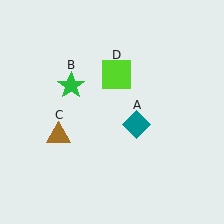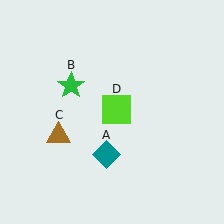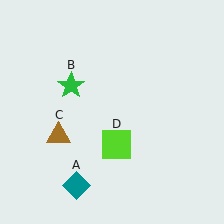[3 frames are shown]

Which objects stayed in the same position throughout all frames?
Green star (object B) and brown triangle (object C) remained stationary.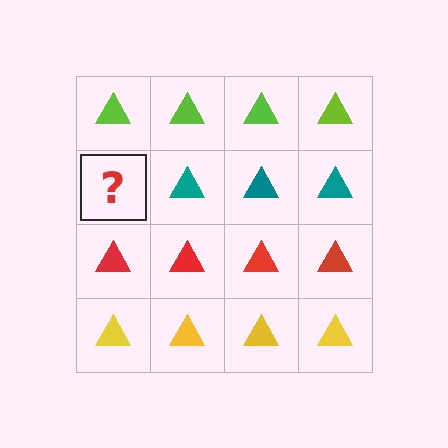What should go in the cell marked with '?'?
The missing cell should contain a teal triangle.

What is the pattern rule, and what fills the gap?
The rule is that each row has a consistent color. The gap should be filled with a teal triangle.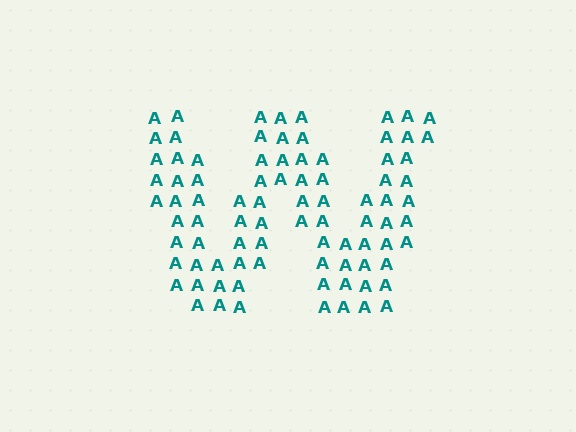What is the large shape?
The large shape is the letter W.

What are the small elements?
The small elements are letter A's.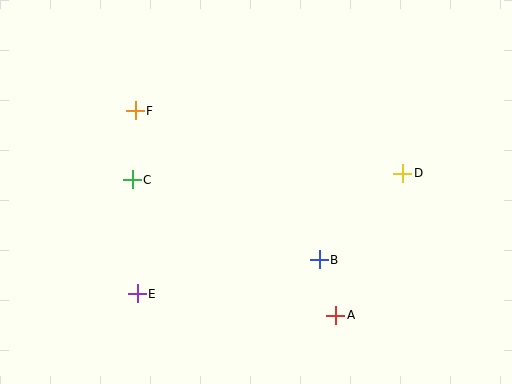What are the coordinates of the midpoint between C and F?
The midpoint between C and F is at (134, 145).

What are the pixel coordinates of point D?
Point D is at (403, 173).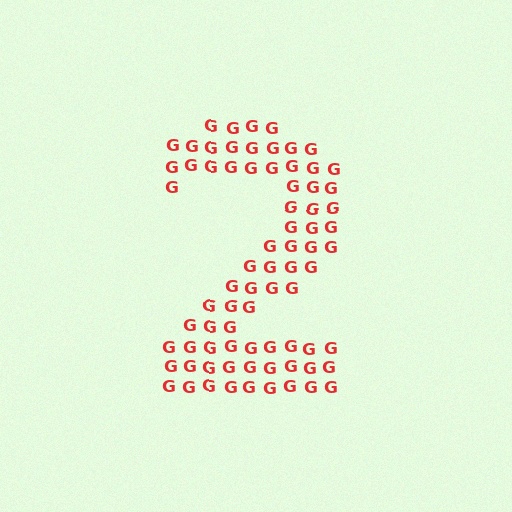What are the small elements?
The small elements are letter G's.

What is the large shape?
The large shape is the digit 2.